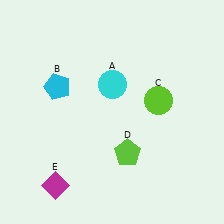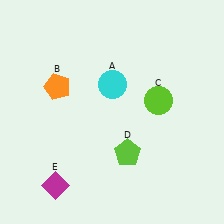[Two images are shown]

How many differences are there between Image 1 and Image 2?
There is 1 difference between the two images.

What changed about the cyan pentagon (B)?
In Image 1, B is cyan. In Image 2, it changed to orange.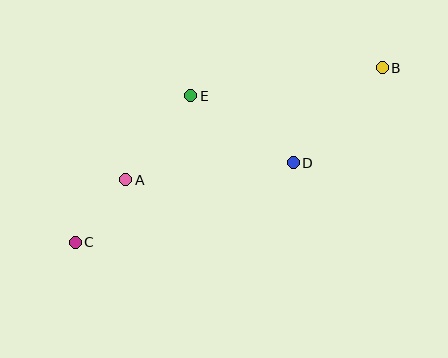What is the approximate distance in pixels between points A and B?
The distance between A and B is approximately 280 pixels.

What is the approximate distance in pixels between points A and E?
The distance between A and E is approximately 106 pixels.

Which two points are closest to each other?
Points A and C are closest to each other.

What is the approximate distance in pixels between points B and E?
The distance between B and E is approximately 194 pixels.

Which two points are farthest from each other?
Points B and C are farthest from each other.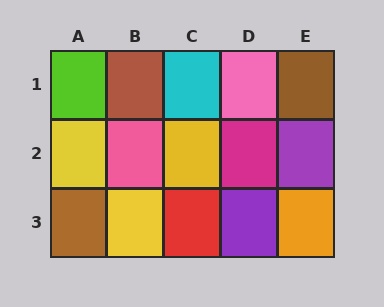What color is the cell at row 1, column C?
Cyan.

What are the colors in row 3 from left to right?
Brown, yellow, red, purple, orange.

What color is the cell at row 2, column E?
Purple.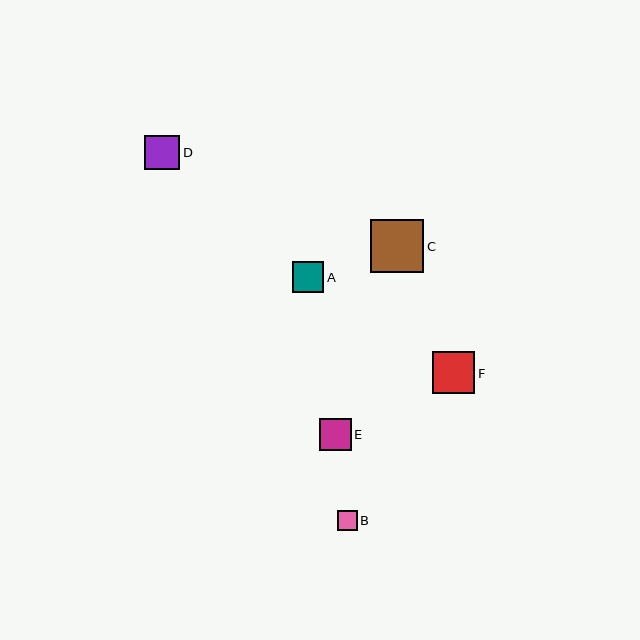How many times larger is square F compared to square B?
Square F is approximately 2.1 times the size of square B.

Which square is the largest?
Square C is the largest with a size of approximately 54 pixels.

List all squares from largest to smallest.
From largest to smallest: C, F, D, E, A, B.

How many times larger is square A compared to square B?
Square A is approximately 1.6 times the size of square B.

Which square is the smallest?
Square B is the smallest with a size of approximately 20 pixels.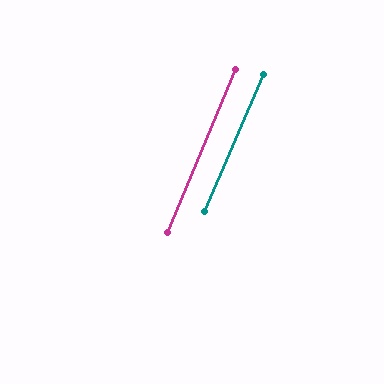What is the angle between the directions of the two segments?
Approximately 1 degree.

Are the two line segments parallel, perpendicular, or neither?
Parallel — their directions differ by only 0.6°.